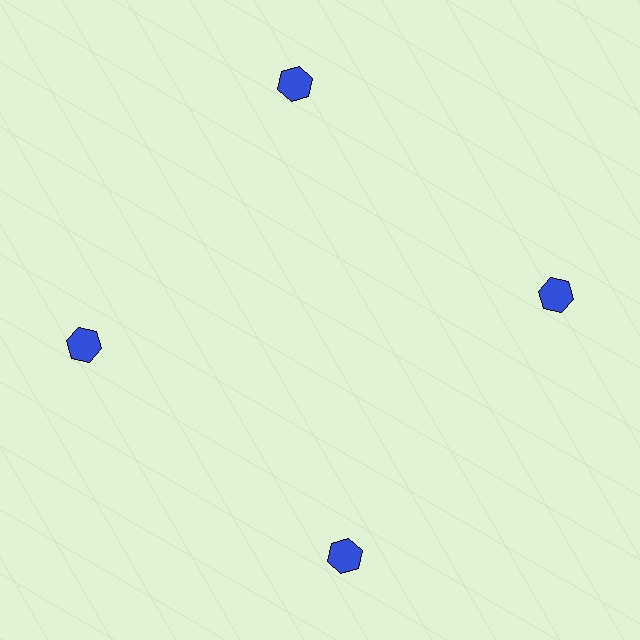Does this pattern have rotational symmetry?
Yes, this pattern has 4-fold rotational symmetry. It looks the same after rotating 90 degrees around the center.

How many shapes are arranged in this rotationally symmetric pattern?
There are 4 shapes, arranged in 4 groups of 1.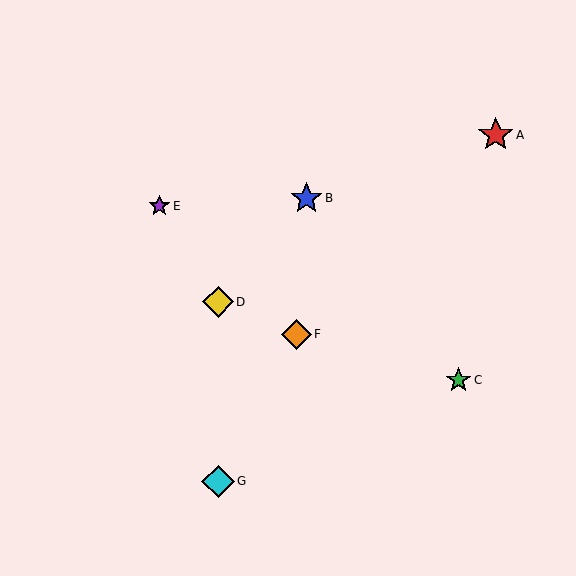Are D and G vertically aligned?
Yes, both are at x≈218.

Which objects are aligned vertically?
Objects D, G are aligned vertically.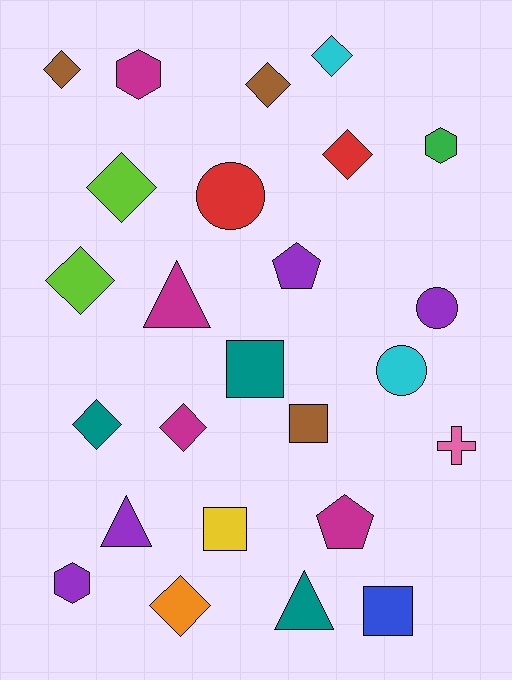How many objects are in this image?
There are 25 objects.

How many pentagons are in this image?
There are 2 pentagons.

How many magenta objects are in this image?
There are 4 magenta objects.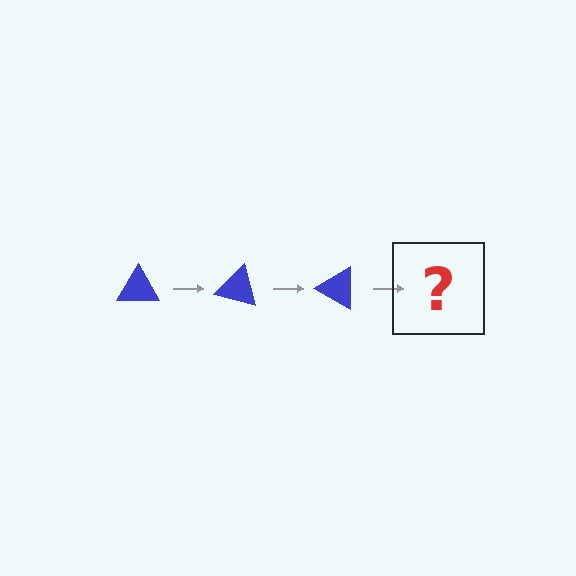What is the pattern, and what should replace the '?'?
The pattern is that the triangle rotates 15 degrees each step. The '?' should be a blue triangle rotated 45 degrees.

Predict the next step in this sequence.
The next step is a blue triangle rotated 45 degrees.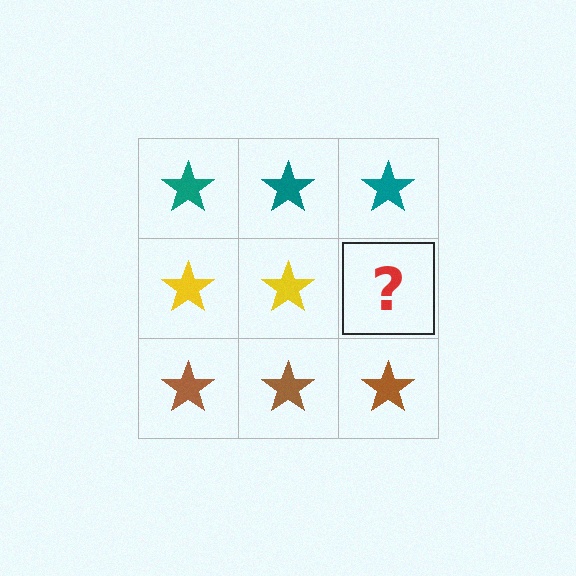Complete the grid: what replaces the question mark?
The question mark should be replaced with a yellow star.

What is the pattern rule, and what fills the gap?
The rule is that each row has a consistent color. The gap should be filled with a yellow star.